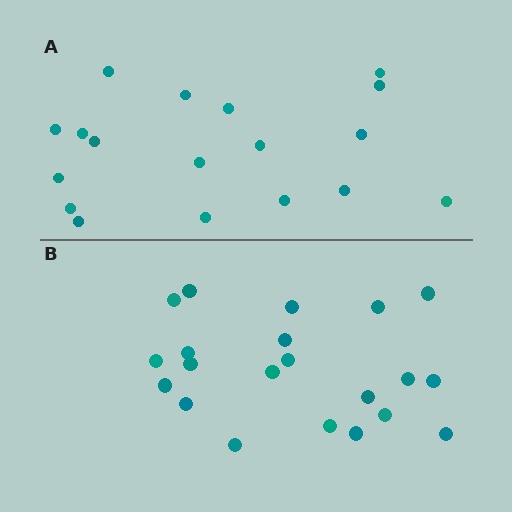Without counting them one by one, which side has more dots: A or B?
Region B (the bottom region) has more dots.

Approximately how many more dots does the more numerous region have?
Region B has just a few more — roughly 2 or 3 more dots than region A.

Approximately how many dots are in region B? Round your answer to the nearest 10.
About 20 dots. (The exact count is 21, which rounds to 20.)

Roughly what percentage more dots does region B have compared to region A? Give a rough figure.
About 15% more.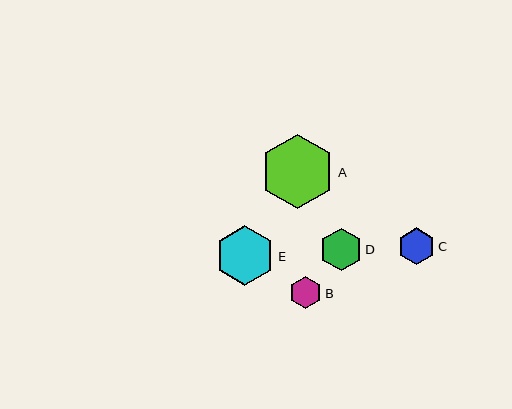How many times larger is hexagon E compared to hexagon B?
Hexagon E is approximately 1.9 times the size of hexagon B.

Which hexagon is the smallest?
Hexagon B is the smallest with a size of approximately 32 pixels.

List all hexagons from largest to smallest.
From largest to smallest: A, E, D, C, B.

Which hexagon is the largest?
Hexagon A is the largest with a size of approximately 75 pixels.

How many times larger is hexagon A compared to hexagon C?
Hexagon A is approximately 2.0 times the size of hexagon C.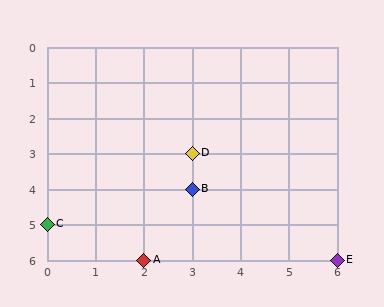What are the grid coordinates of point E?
Point E is at grid coordinates (6, 6).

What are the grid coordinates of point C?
Point C is at grid coordinates (0, 5).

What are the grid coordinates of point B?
Point B is at grid coordinates (3, 4).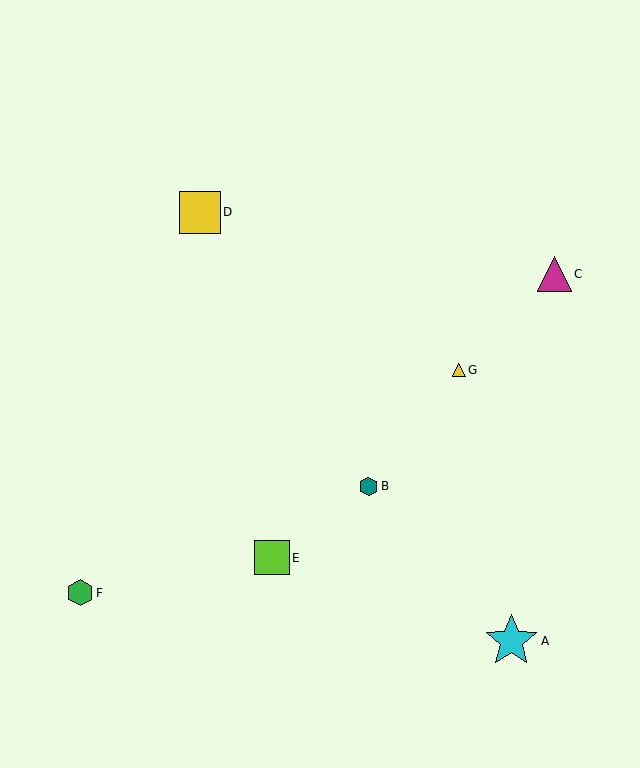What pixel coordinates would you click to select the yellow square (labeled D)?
Click at (200, 212) to select the yellow square D.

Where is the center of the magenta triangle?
The center of the magenta triangle is at (554, 274).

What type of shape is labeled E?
Shape E is a lime square.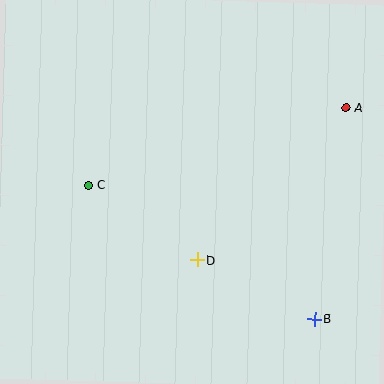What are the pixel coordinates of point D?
Point D is at (197, 260).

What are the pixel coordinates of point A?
Point A is at (346, 108).